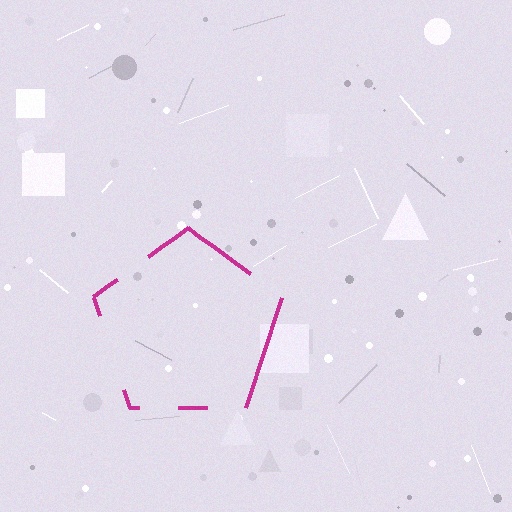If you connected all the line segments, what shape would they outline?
They would outline a pentagon.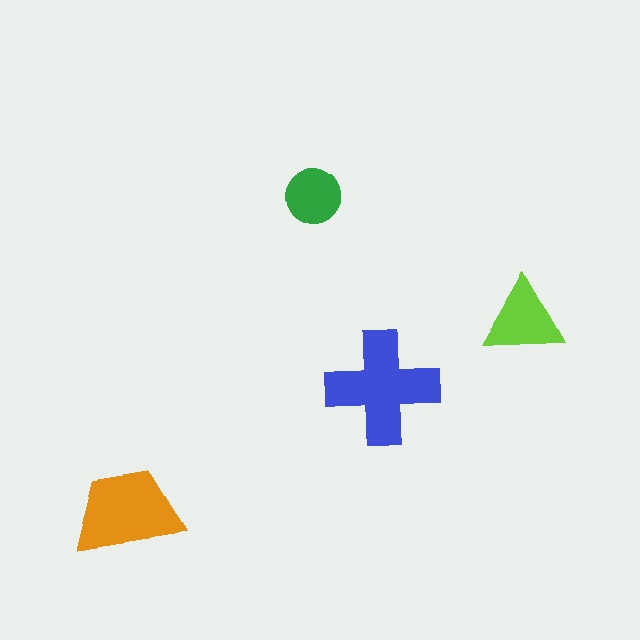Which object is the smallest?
The green circle.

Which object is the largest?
The blue cross.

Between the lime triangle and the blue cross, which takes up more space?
The blue cross.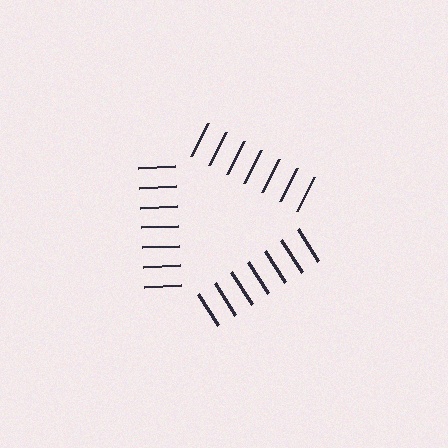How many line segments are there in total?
21 — 7 along each of the 3 edges.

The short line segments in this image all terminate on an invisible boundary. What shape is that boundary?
An illusory triangle — the line segments terminate on its edges but no continuous stroke is drawn.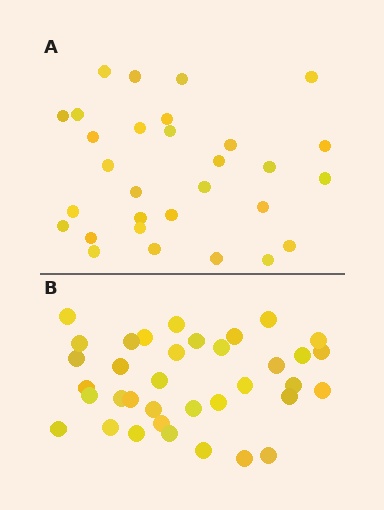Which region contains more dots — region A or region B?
Region B (the bottom region) has more dots.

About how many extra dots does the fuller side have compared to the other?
Region B has about 6 more dots than region A.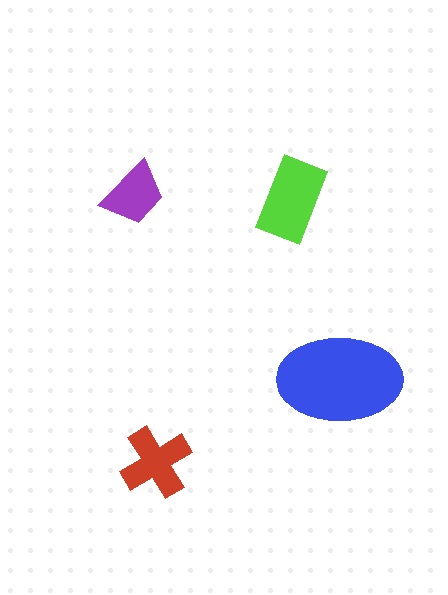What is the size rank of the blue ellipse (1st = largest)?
1st.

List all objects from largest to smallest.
The blue ellipse, the lime rectangle, the red cross, the purple trapezoid.